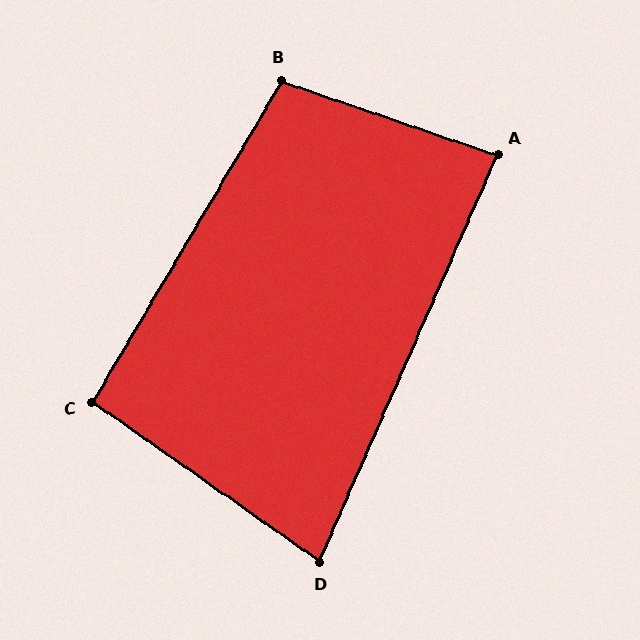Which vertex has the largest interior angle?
B, at approximately 102 degrees.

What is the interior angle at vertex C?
Approximately 95 degrees (approximately right).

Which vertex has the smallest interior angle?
D, at approximately 78 degrees.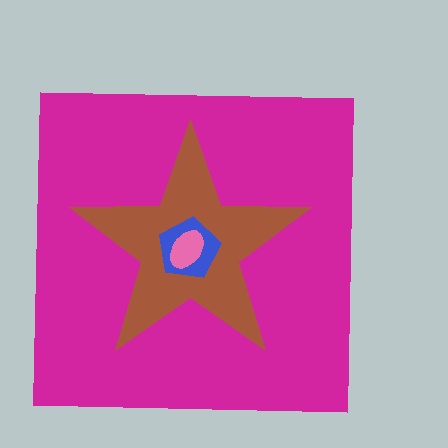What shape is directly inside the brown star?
The blue pentagon.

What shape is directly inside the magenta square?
The brown star.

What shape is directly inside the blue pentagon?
The pink ellipse.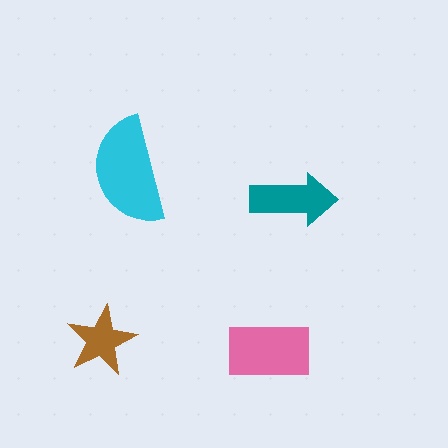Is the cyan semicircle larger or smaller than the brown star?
Larger.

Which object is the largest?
The cyan semicircle.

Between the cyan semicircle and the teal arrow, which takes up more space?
The cyan semicircle.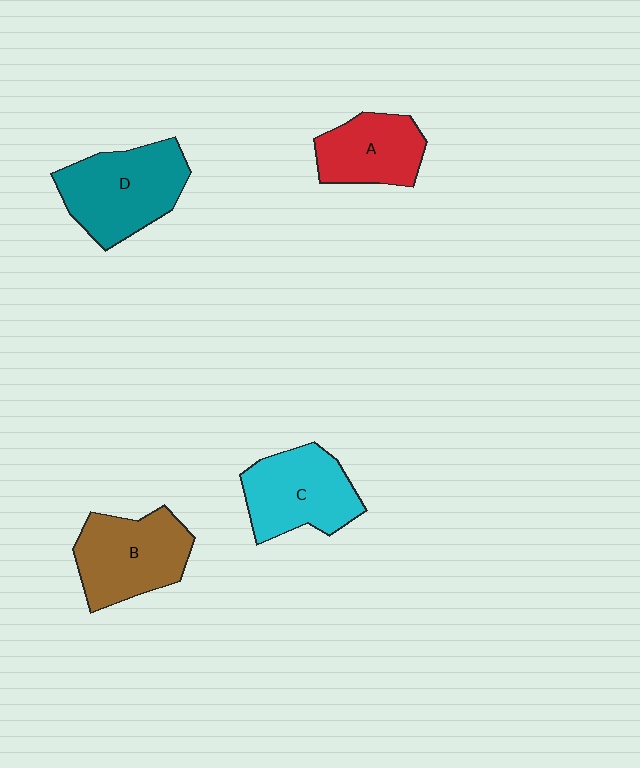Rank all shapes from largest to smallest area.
From largest to smallest: D (teal), B (brown), C (cyan), A (red).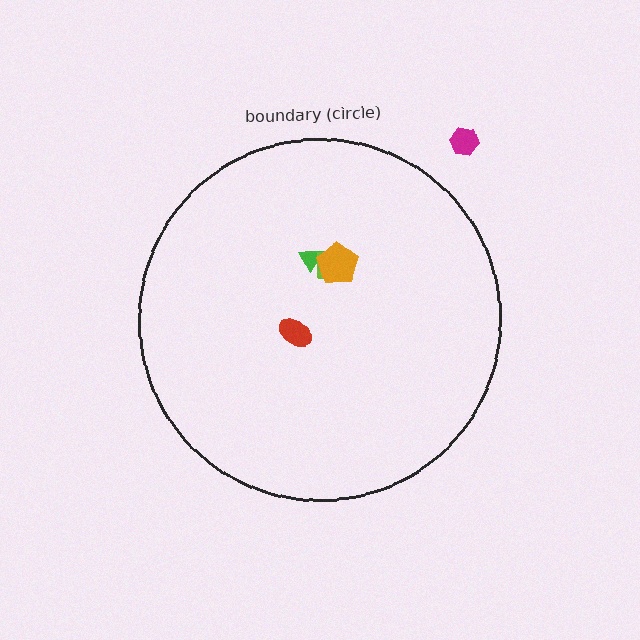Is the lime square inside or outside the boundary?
Inside.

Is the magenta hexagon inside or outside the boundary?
Outside.